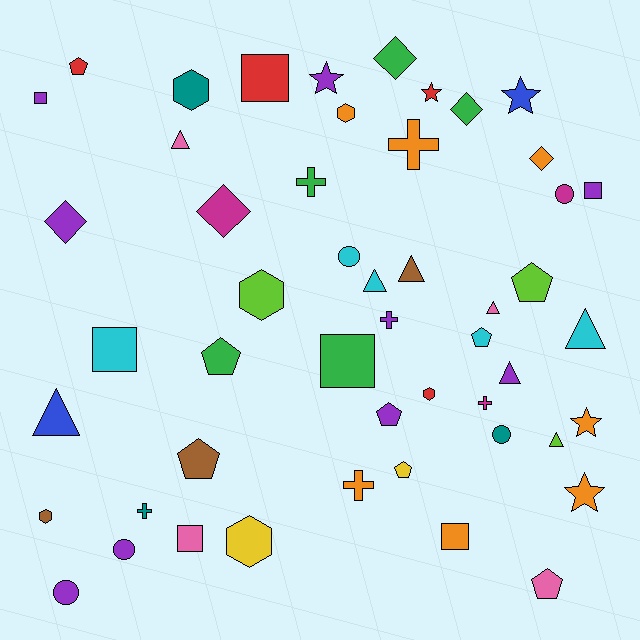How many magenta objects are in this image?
There are 3 magenta objects.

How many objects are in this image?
There are 50 objects.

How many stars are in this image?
There are 5 stars.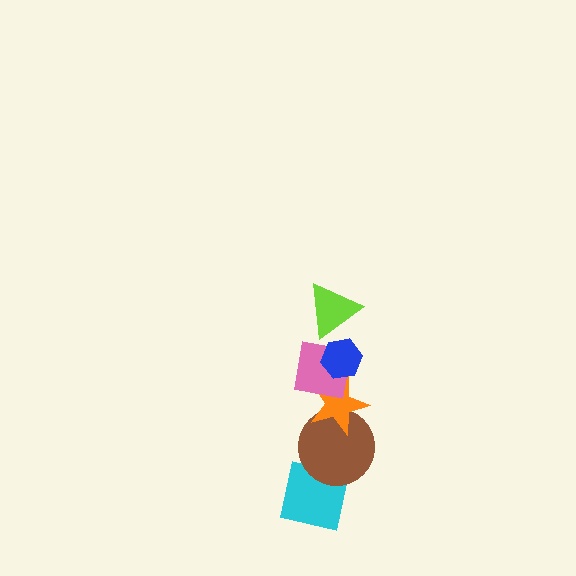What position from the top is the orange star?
The orange star is 4th from the top.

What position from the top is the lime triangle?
The lime triangle is 2nd from the top.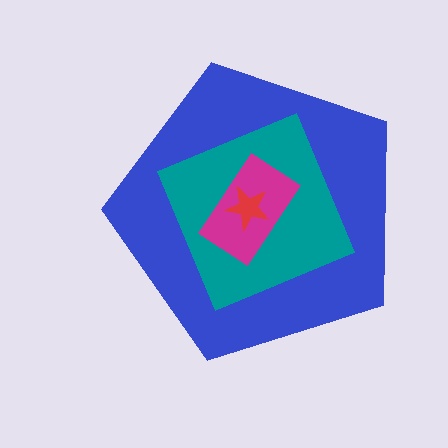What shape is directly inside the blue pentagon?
The teal diamond.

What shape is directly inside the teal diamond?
The magenta rectangle.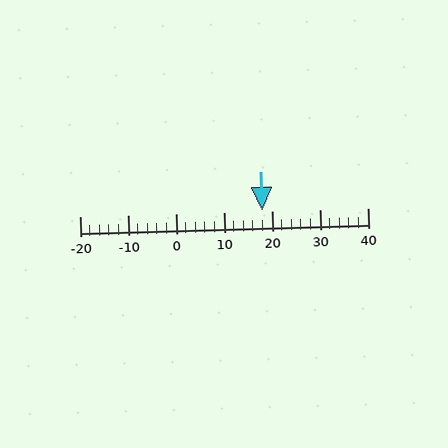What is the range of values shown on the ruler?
The ruler shows values from -20 to 40.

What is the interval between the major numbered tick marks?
The major tick marks are spaced 10 units apart.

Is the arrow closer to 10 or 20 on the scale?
The arrow is closer to 20.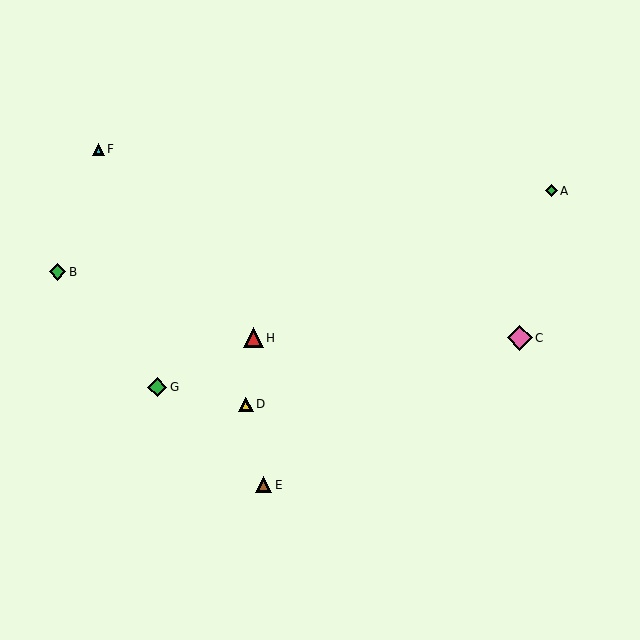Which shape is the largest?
The pink diamond (labeled C) is the largest.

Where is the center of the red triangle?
The center of the red triangle is at (253, 338).